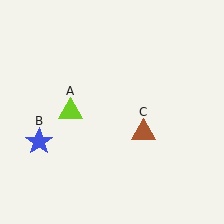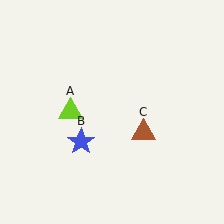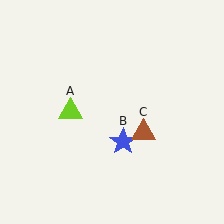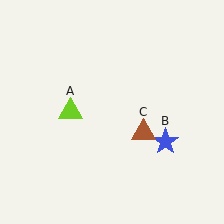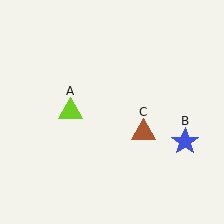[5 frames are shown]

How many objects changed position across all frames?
1 object changed position: blue star (object B).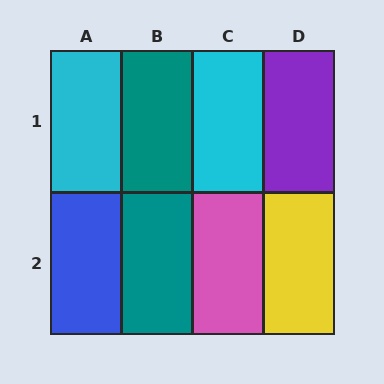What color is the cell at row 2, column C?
Pink.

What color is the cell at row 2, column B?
Teal.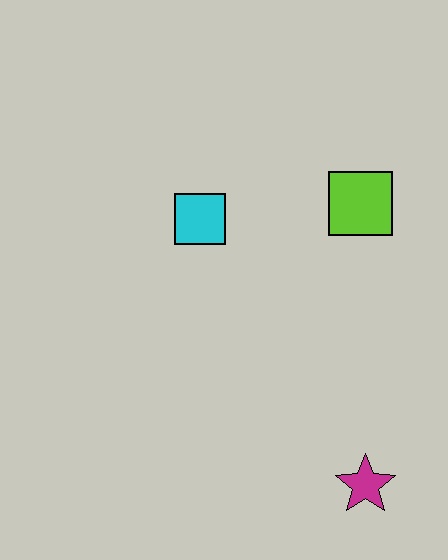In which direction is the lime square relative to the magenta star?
The lime square is above the magenta star.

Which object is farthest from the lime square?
The magenta star is farthest from the lime square.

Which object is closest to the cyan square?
The lime square is closest to the cyan square.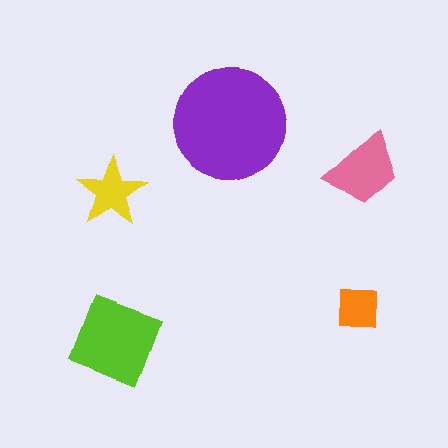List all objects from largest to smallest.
The purple circle, the lime diamond, the pink trapezoid, the yellow star, the orange square.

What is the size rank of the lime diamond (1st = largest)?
2nd.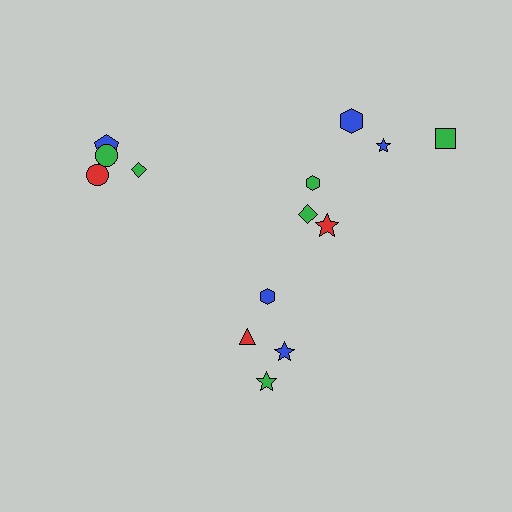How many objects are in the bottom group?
There are 4 objects.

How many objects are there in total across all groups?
There are 14 objects.